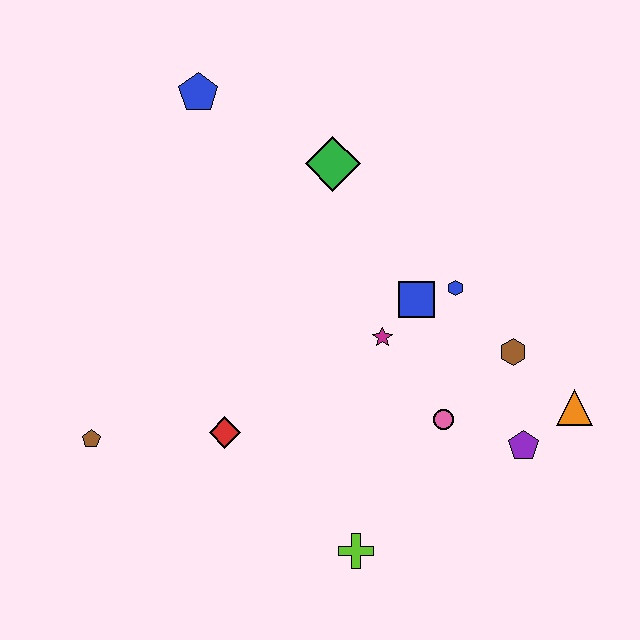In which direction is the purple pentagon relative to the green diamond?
The purple pentagon is below the green diamond.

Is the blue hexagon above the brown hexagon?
Yes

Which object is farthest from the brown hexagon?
The brown pentagon is farthest from the brown hexagon.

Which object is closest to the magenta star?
The blue square is closest to the magenta star.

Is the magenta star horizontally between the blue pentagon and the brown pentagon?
No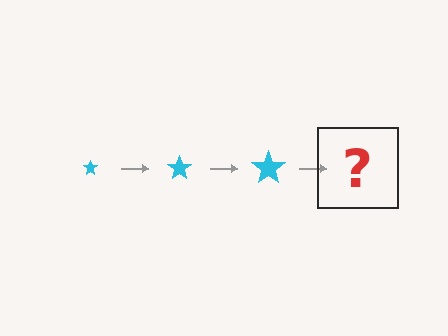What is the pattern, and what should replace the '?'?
The pattern is that the star gets progressively larger each step. The '?' should be a cyan star, larger than the previous one.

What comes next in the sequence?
The next element should be a cyan star, larger than the previous one.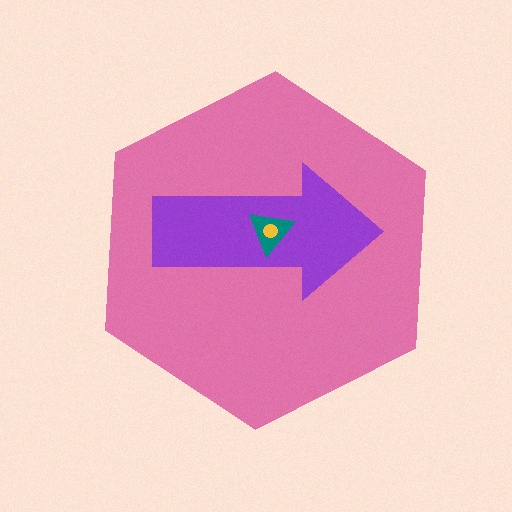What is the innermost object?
The yellow circle.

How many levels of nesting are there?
4.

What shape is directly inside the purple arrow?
The teal triangle.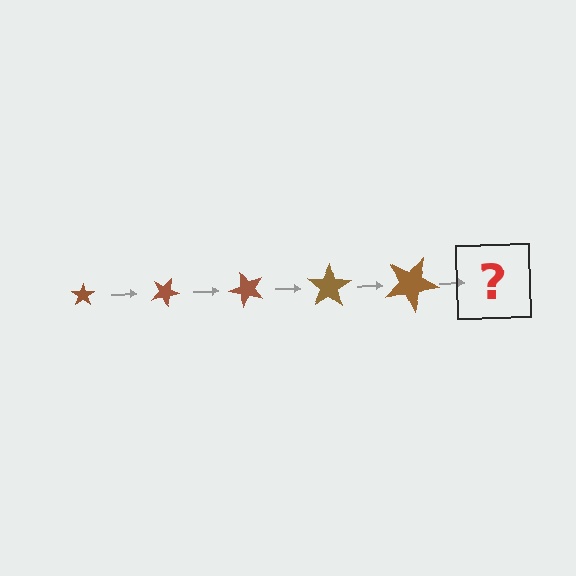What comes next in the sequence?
The next element should be a star, larger than the previous one and rotated 125 degrees from the start.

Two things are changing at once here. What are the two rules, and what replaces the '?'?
The two rules are that the star grows larger each step and it rotates 25 degrees each step. The '?' should be a star, larger than the previous one and rotated 125 degrees from the start.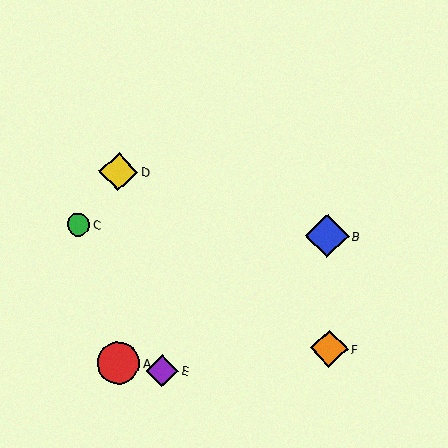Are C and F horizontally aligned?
No, C is at y≈225 and F is at y≈348.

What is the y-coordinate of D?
Object D is at y≈172.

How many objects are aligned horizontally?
2 objects (B, C) are aligned horizontally.